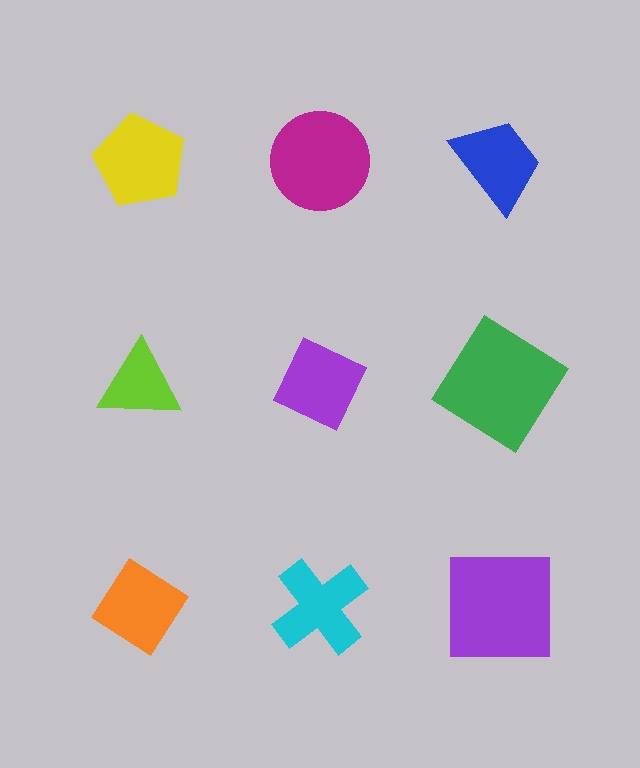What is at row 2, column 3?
A green diamond.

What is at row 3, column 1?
An orange diamond.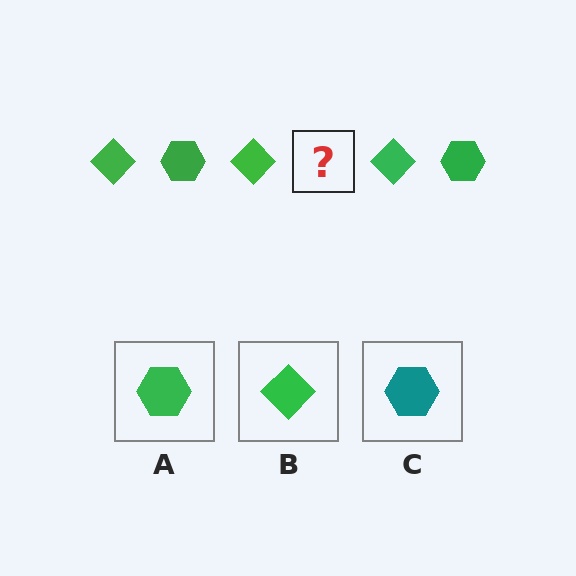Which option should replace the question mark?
Option A.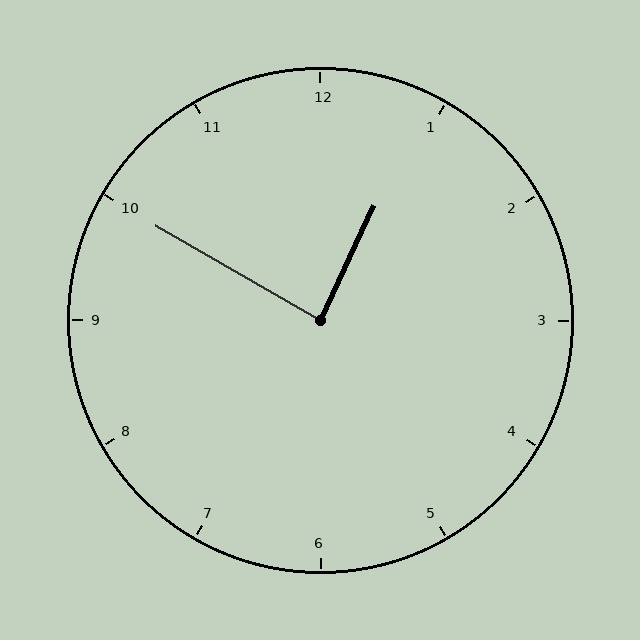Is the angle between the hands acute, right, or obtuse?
It is right.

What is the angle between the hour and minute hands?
Approximately 85 degrees.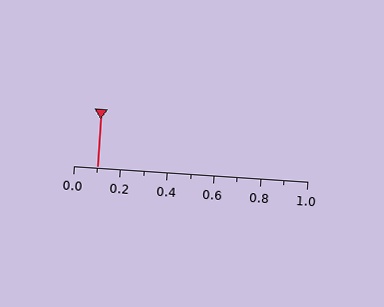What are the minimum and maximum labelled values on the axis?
The axis runs from 0.0 to 1.0.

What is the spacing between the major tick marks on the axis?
The major ticks are spaced 0.2 apart.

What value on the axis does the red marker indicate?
The marker indicates approximately 0.1.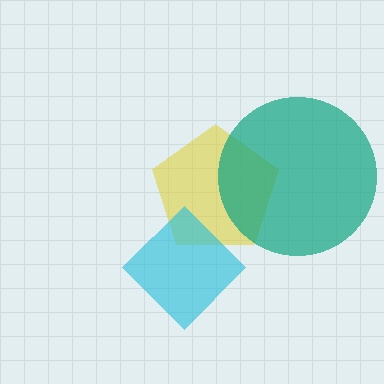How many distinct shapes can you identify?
There are 3 distinct shapes: a yellow pentagon, a cyan diamond, a teal circle.